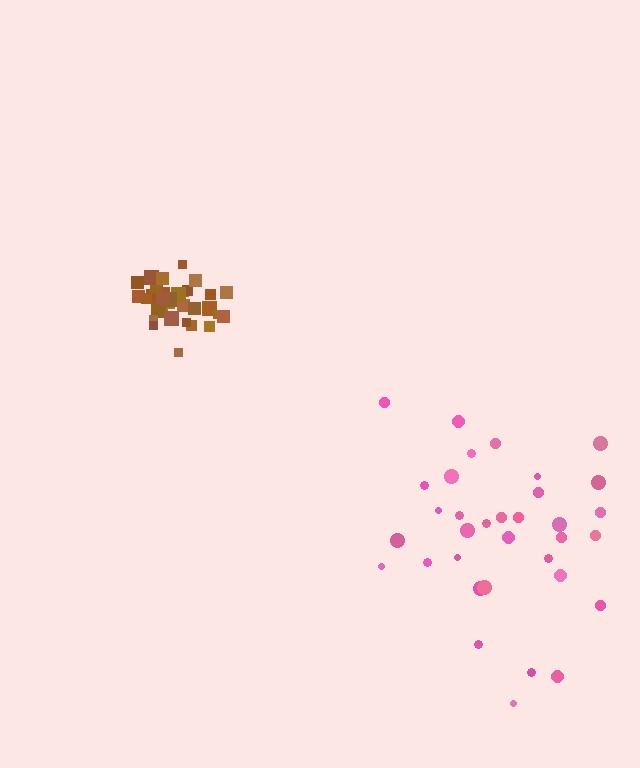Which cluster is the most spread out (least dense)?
Pink.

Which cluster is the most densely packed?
Brown.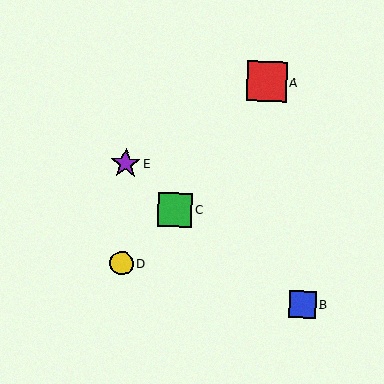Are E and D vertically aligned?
Yes, both are at x≈126.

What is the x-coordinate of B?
Object B is at x≈303.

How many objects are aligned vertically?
2 objects (D, E) are aligned vertically.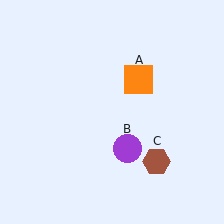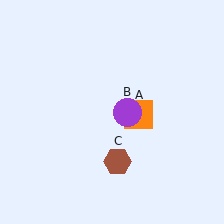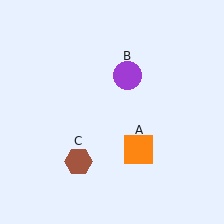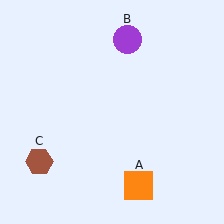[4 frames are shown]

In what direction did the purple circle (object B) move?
The purple circle (object B) moved up.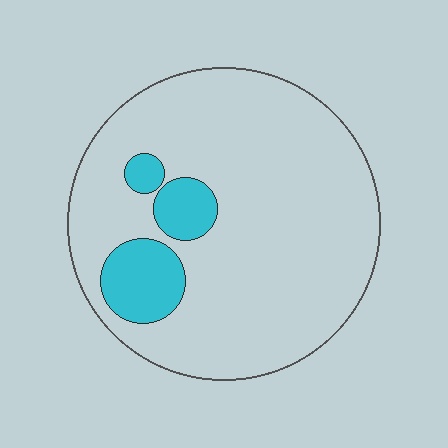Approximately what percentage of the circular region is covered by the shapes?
Approximately 15%.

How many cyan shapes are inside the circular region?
3.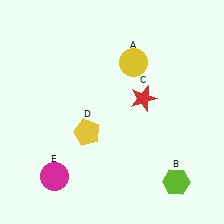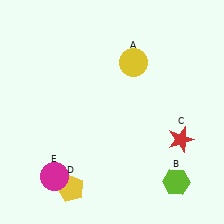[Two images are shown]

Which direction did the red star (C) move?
The red star (C) moved down.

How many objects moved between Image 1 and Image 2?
2 objects moved between the two images.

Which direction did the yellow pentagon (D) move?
The yellow pentagon (D) moved down.